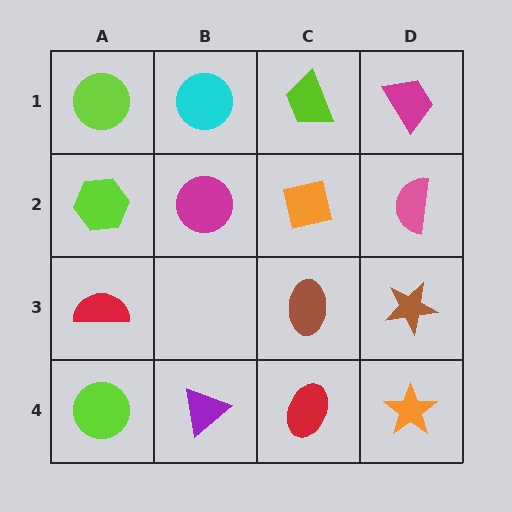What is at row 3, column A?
A red semicircle.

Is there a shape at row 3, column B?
No, that cell is empty.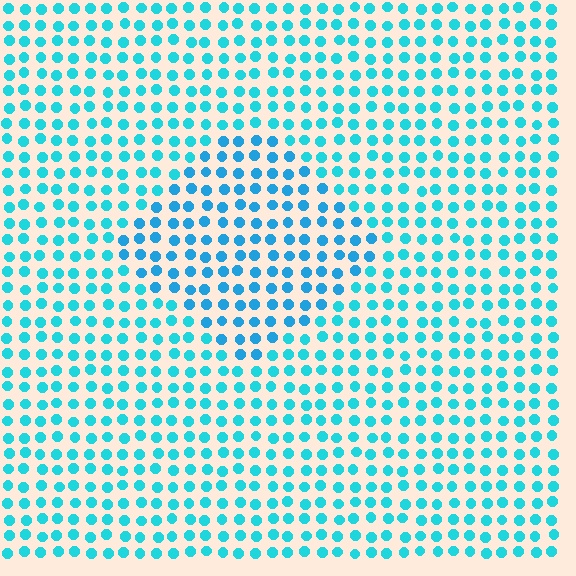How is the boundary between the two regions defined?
The boundary is defined purely by a slight shift in hue (about 17 degrees). Spacing, size, and orientation are identical on both sides.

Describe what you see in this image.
The image is filled with small cyan elements in a uniform arrangement. A diamond-shaped region is visible where the elements are tinted to a slightly different hue, forming a subtle color boundary.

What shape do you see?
I see a diamond.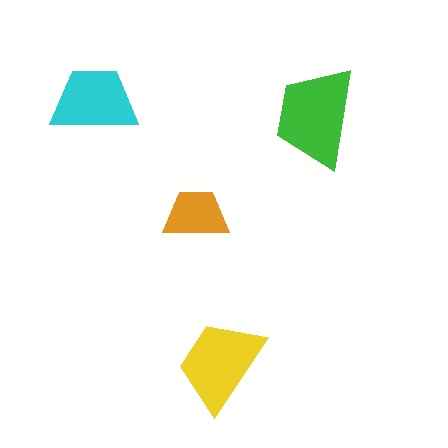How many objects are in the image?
There are 4 objects in the image.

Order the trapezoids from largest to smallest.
the green one, the yellow one, the cyan one, the orange one.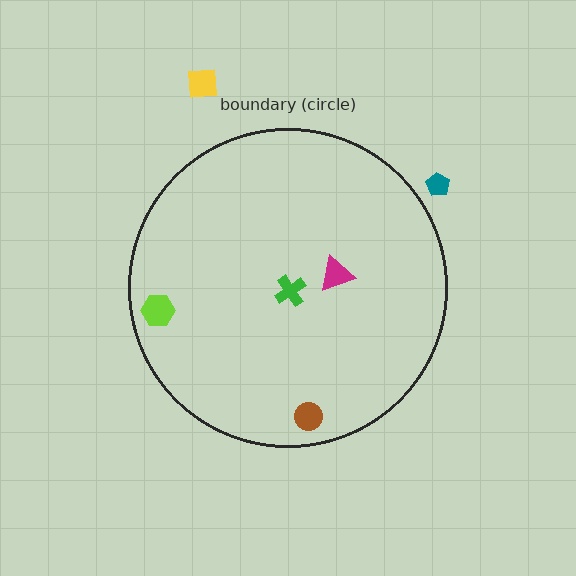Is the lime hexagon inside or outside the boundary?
Inside.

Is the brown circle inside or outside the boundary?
Inside.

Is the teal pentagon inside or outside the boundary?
Outside.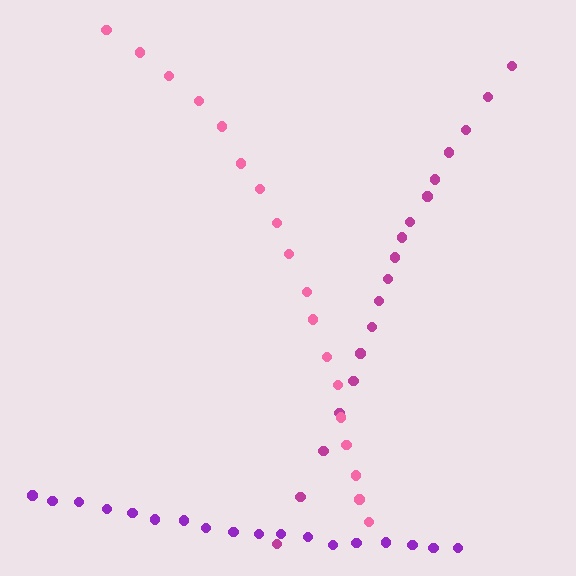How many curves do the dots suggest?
There are 3 distinct paths.